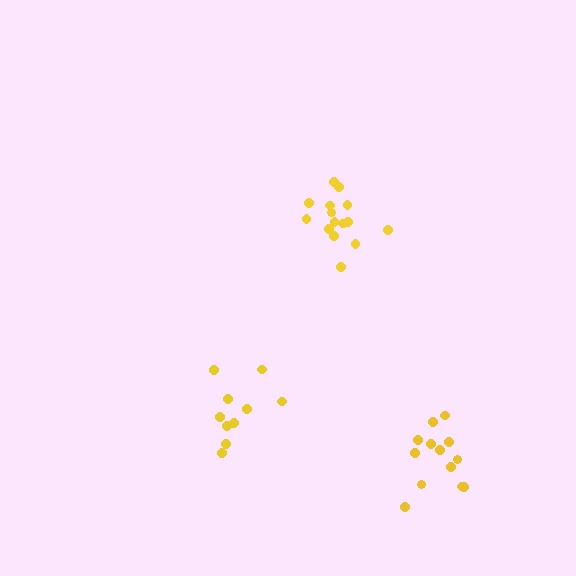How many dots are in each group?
Group 1: 10 dots, Group 2: 15 dots, Group 3: 13 dots (38 total).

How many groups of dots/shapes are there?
There are 3 groups.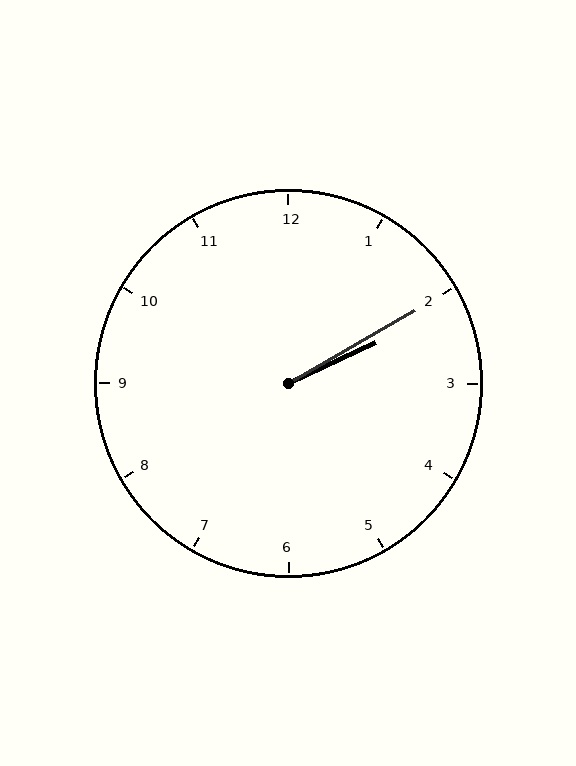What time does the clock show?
2:10.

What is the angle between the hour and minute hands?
Approximately 5 degrees.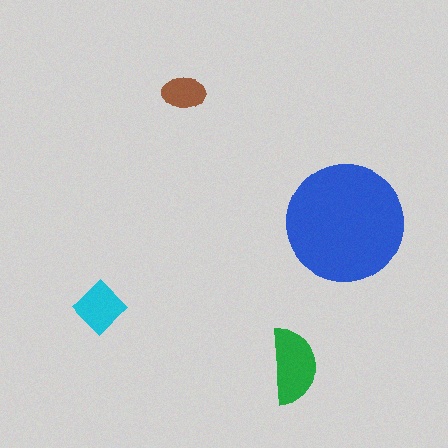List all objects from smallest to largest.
The brown ellipse, the cyan diamond, the green semicircle, the blue circle.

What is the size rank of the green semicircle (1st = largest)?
2nd.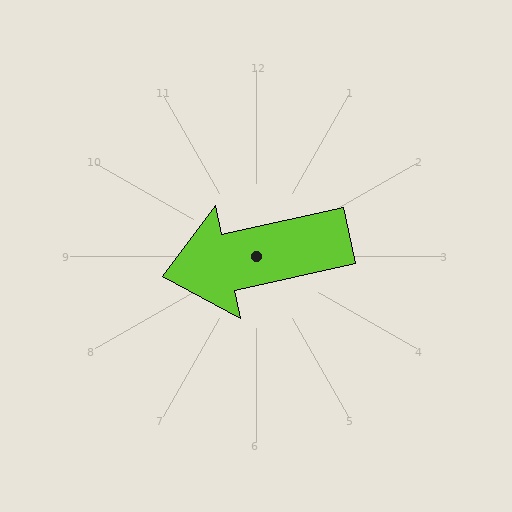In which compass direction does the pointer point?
West.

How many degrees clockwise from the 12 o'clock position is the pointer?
Approximately 258 degrees.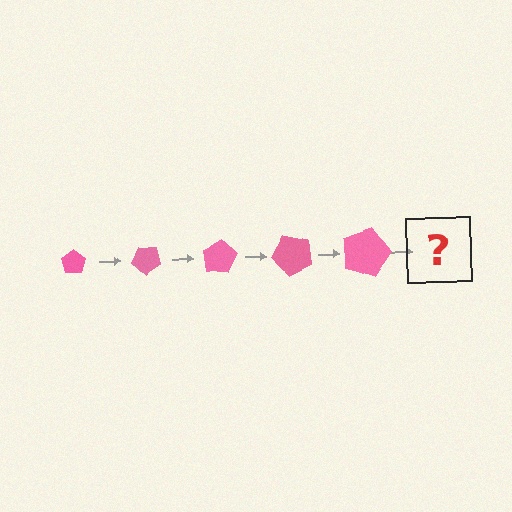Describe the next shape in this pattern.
It should be a pentagon, larger than the previous one and rotated 200 degrees from the start.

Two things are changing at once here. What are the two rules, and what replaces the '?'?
The two rules are that the pentagon grows larger each step and it rotates 40 degrees each step. The '?' should be a pentagon, larger than the previous one and rotated 200 degrees from the start.